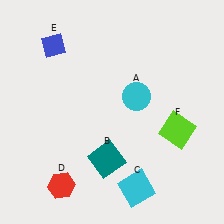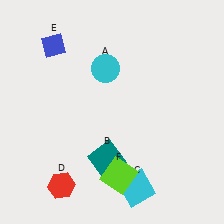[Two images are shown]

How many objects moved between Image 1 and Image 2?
2 objects moved between the two images.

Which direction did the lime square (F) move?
The lime square (F) moved left.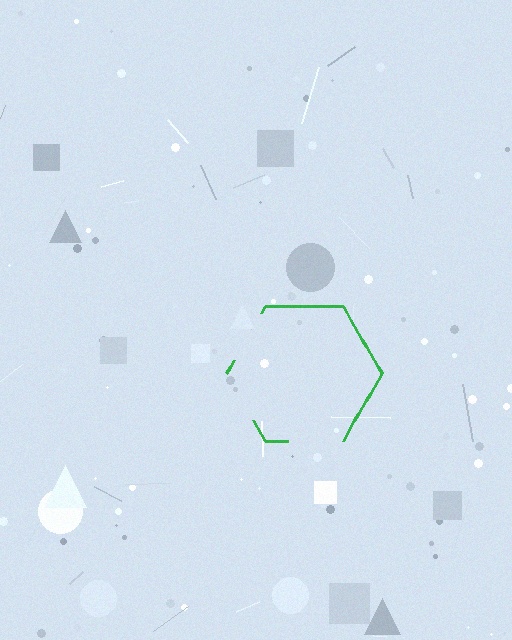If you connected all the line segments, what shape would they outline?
They would outline a hexagon.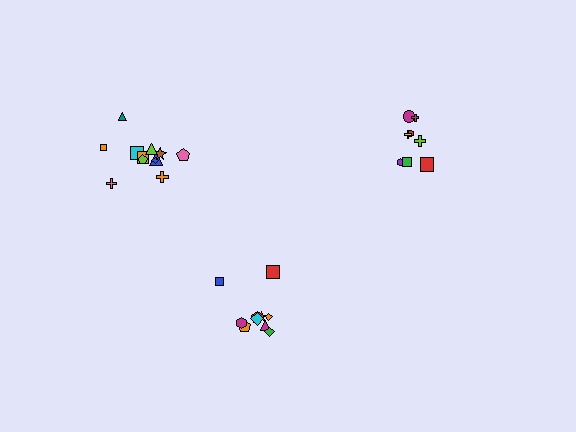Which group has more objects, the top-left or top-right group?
The top-left group.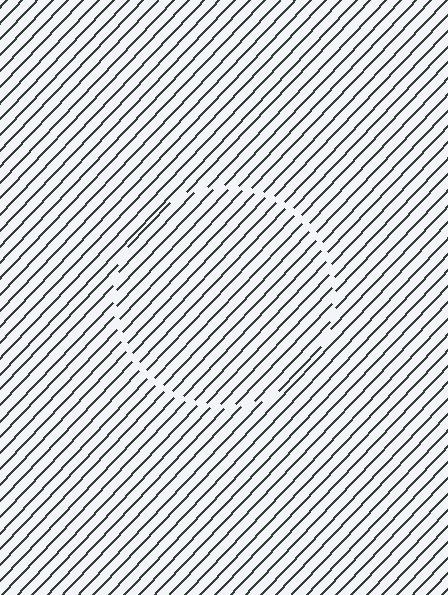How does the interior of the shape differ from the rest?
The interior of the shape contains the same grating, shifted by half a period — the contour is defined by the phase discontinuity where line-ends from the inner and outer gratings abut.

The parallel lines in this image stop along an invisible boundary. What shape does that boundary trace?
An illusory circle. The interior of the shape contains the same grating, shifted by half a period — the contour is defined by the phase discontinuity where line-ends from the inner and outer gratings abut.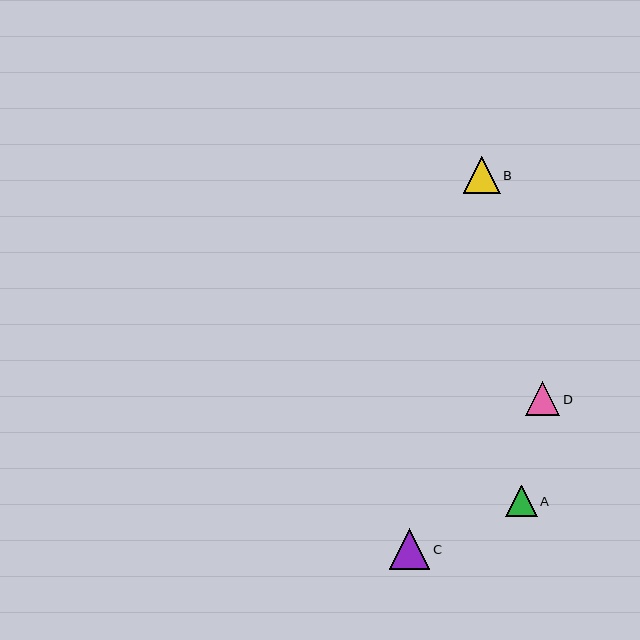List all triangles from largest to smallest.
From largest to smallest: C, B, D, A.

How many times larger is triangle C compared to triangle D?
Triangle C is approximately 1.2 times the size of triangle D.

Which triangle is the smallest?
Triangle A is the smallest with a size of approximately 32 pixels.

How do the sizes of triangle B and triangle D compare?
Triangle B and triangle D are approximately the same size.